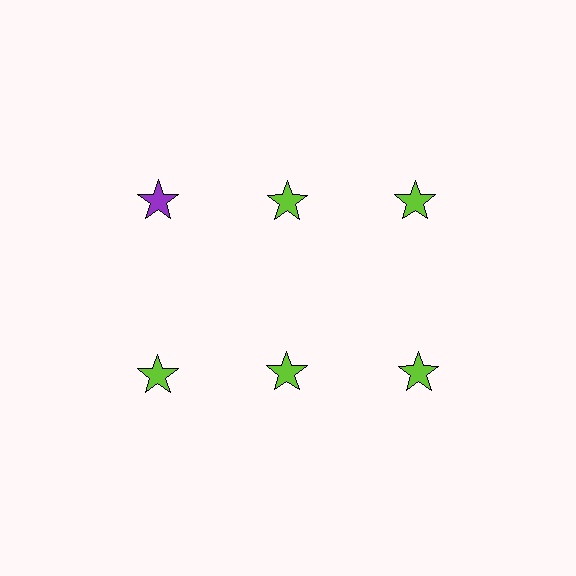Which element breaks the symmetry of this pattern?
The purple star in the top row, leftmost column breaks the symmetry. All other shapes are lime stars.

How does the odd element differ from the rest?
It has a different color: purple instead of lime.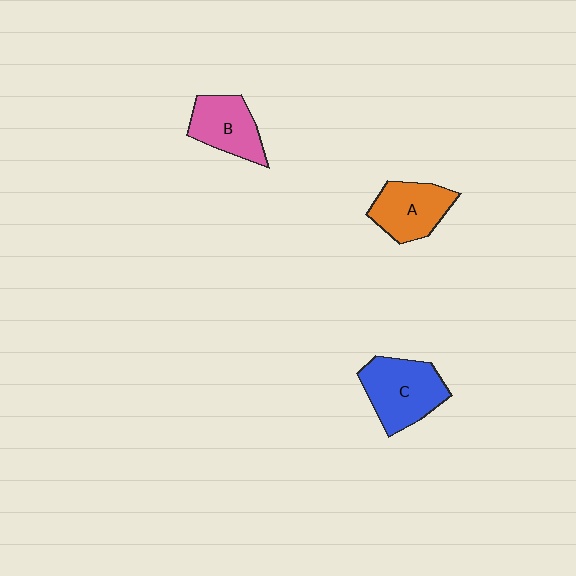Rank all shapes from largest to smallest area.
From largest to smallest: C (blue), A (orange), B (pink).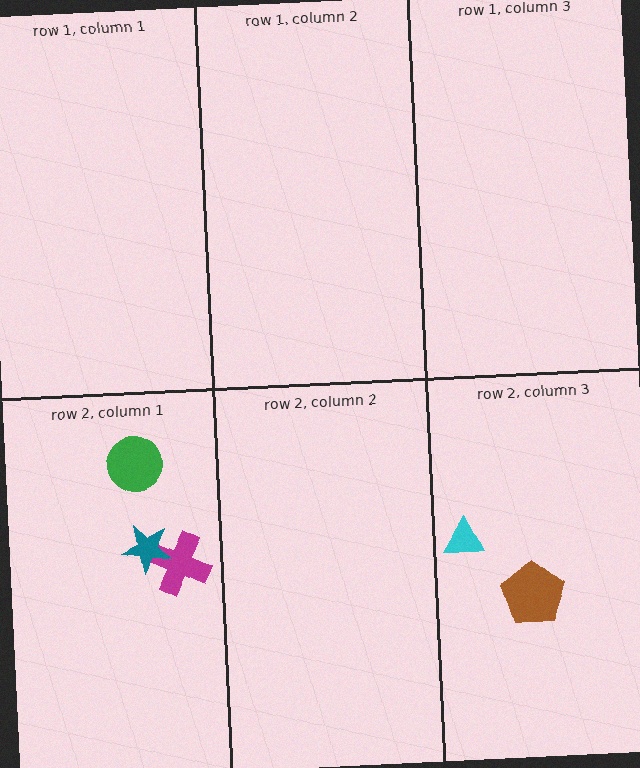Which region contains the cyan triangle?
The row 2, column 3 region.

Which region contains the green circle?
The row 2, column 1 region.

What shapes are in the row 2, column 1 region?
The magenta cross, the green circle, the teal star.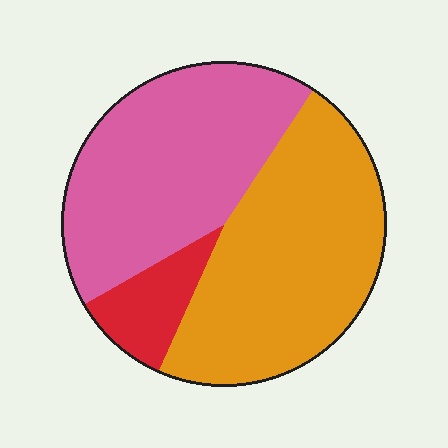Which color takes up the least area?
Red, at roughly 10%.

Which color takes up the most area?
Orange, at roughly 45%.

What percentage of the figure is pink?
Pink covers 43% of the figure.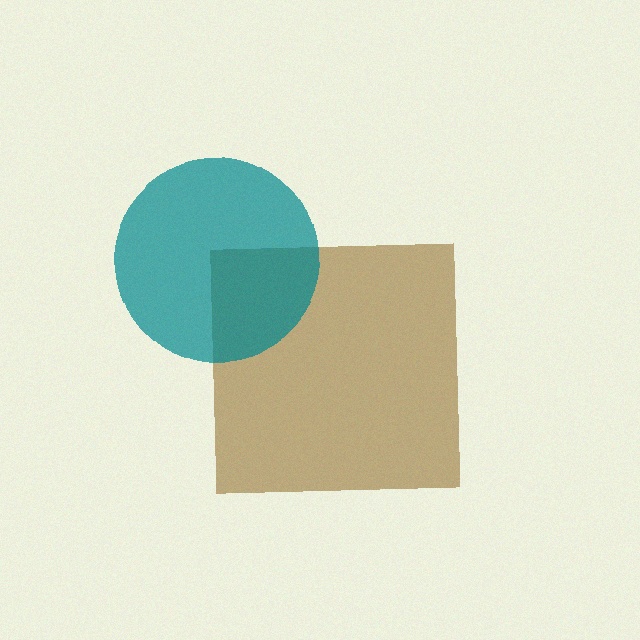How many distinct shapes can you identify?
There are 2 distinct shapes: a brown square, a teal circle.